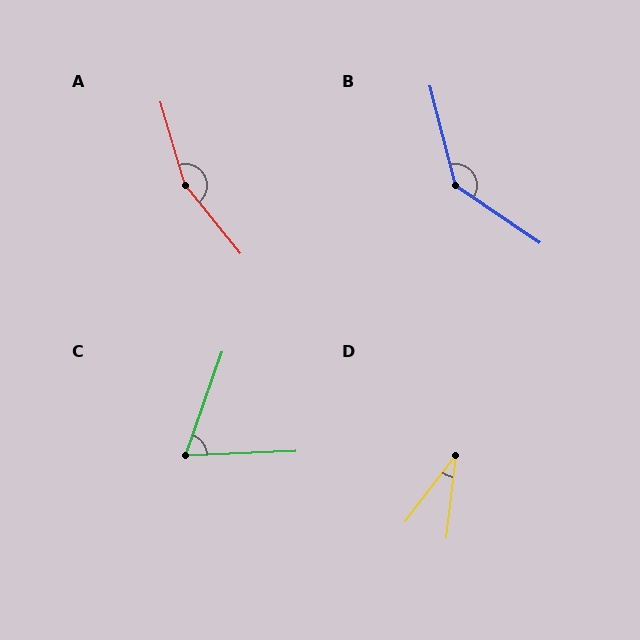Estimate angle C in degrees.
Approximately 68 degrees.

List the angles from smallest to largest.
D (31°), C (68°), B (139°), A (158°).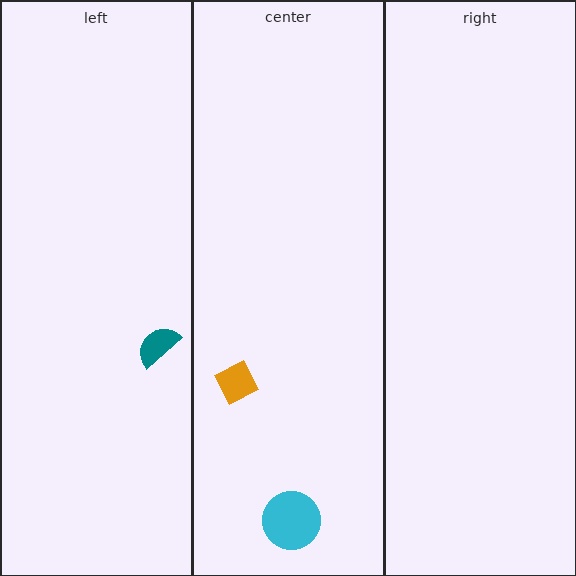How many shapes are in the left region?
1.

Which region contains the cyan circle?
The center region.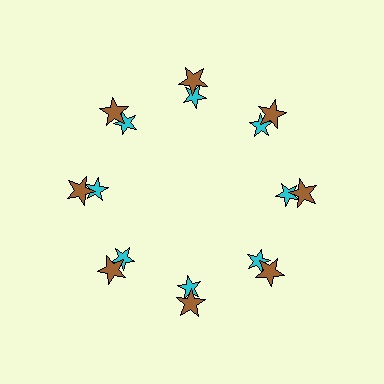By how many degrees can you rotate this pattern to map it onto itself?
The pattern maps onto itself every 45 degrees of rotation.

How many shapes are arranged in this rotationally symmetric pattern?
There are 16 shapes, arranged in 8 groups of 2.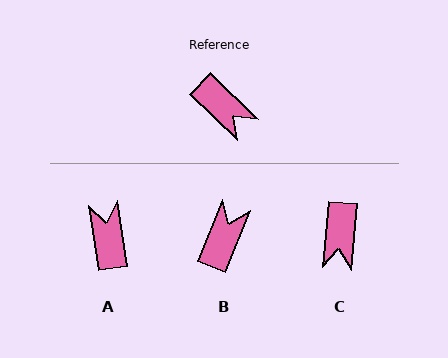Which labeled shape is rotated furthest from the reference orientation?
A, about 143 degrees away.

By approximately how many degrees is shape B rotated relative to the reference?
Approximately 112 degrees counter-clockwise.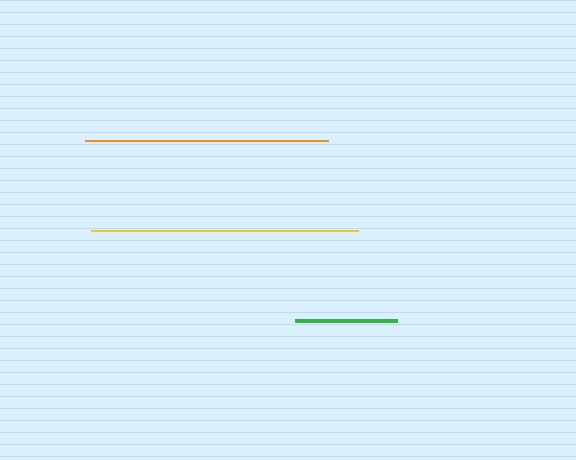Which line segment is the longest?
The yellow line is the longest at approximately 266 pixels.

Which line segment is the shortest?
The green line is the shortest at approximately 102 pixels.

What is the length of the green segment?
The green segment is approximately 102 pixels long.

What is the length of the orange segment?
The orange segment is approximately 243 pixels long.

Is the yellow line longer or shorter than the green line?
The yellow line is longer than the green line.